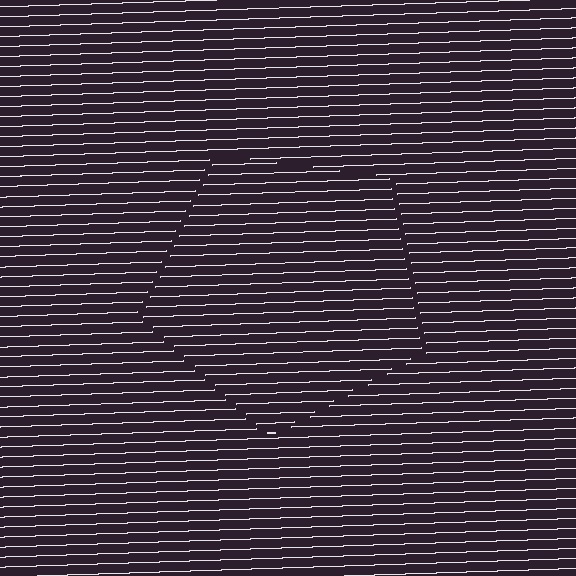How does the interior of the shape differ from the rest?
The interior of the shape contains the same grating, shifted by half a period — the contour is defined by the phase discontinuity where line-ends from the inner and outer gratings abut.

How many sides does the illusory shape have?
5 sides — the line-ends trace a pentagon.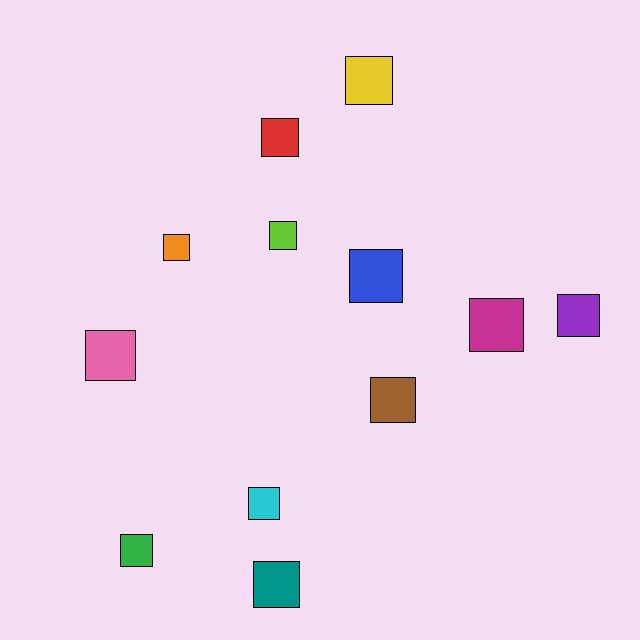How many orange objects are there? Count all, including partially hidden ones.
There is 1 orange object.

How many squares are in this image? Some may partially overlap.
There are 12 squares.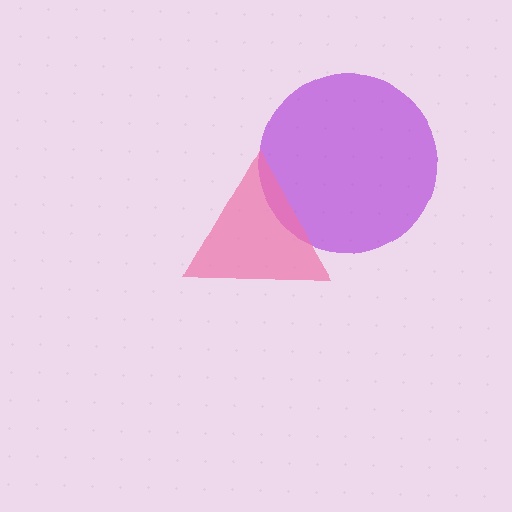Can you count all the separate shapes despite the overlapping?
Yes, there are 2 separate shapes.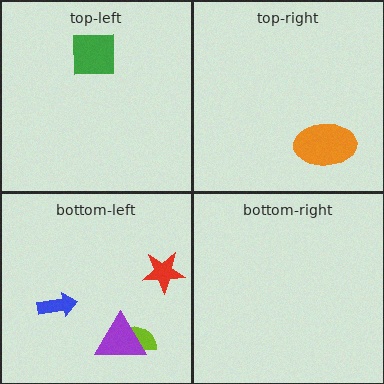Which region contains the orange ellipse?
The top-right region.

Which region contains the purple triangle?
The bottom-left region.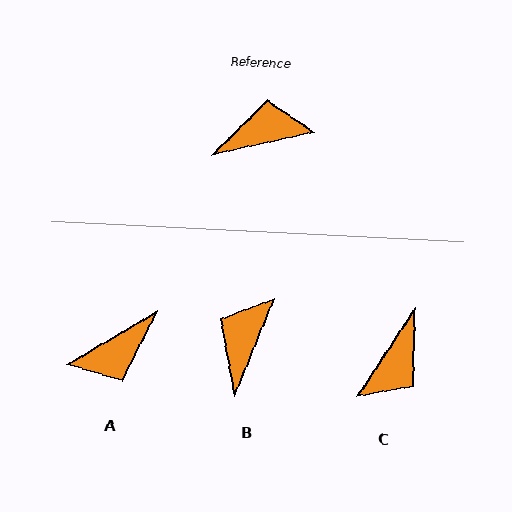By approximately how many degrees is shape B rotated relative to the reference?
Approximately 55 degrees counter-clockwise.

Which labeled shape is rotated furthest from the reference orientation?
A, about 162 degrees away.